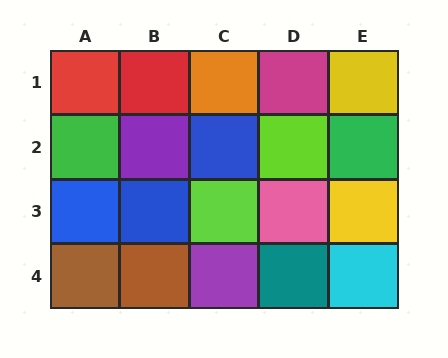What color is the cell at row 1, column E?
Yellow.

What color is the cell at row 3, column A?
Blue.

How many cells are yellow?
2 cells are yellow.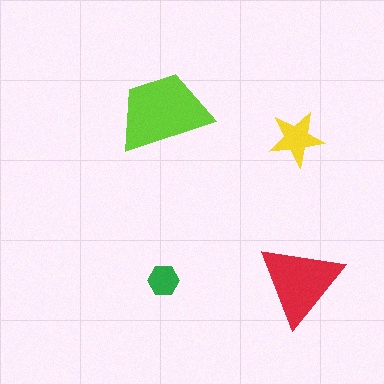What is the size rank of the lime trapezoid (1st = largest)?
1st.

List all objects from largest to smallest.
The lime trapezoid, the red triangle, the yellow star, the green hexagon.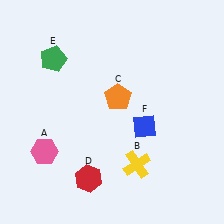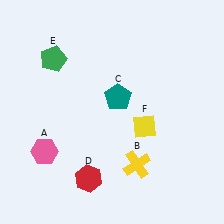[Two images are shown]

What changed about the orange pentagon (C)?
In Image 1, C is orange. In Image 2, it changed to teal.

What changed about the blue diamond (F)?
In Image 1, F is blue. In Image 2, it changed to yellow.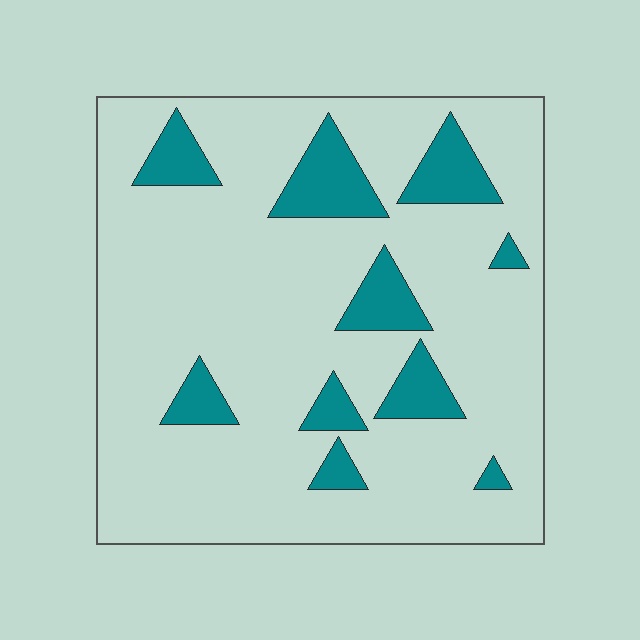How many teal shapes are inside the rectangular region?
10.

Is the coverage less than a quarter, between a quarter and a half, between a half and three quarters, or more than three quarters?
Less than a quarter.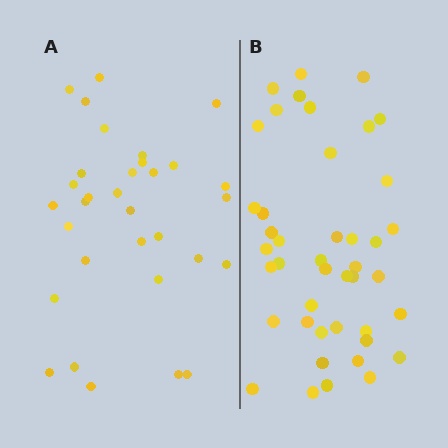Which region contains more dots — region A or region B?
Region B (the right region) has more dots.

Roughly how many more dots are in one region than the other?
Region B has roughly 12 or so more dots than region A.